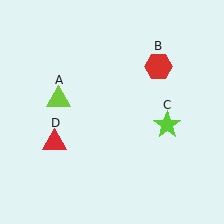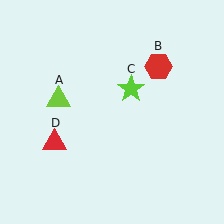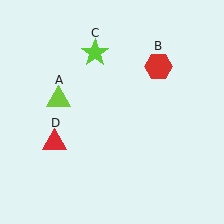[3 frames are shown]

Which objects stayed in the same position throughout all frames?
Lime triangle (object A) and red hexagon (object B) and red triangle (object D) remained stationary.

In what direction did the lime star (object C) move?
The lime star (object C) moved up and to the left.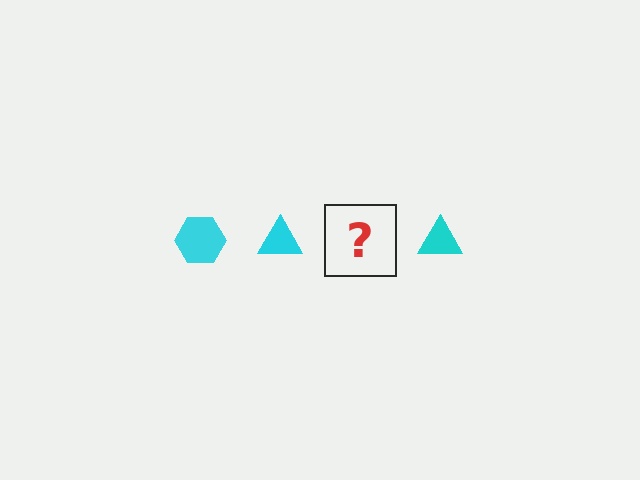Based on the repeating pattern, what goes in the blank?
The blank should be a cyan hexagon.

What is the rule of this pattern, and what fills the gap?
The rule is that the pattern cycles through hexagon, triangle shapes in cyan. The gap should be filled with a cyan hexagon.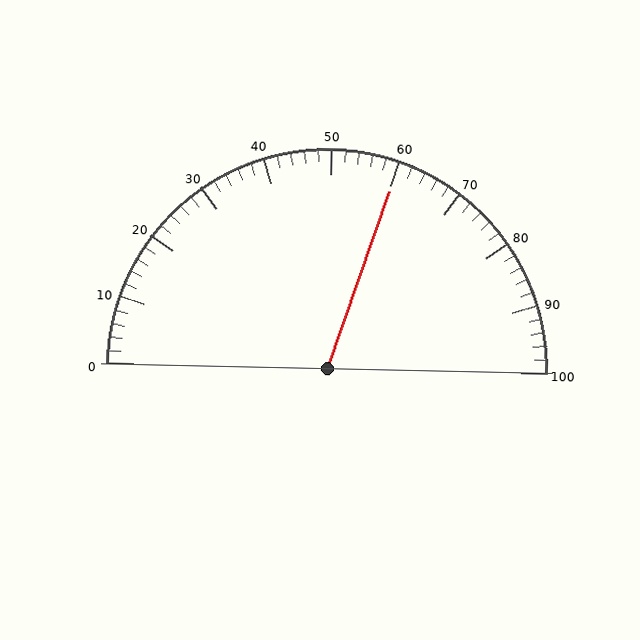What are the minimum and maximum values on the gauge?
The gauge ranges from 0 to 100.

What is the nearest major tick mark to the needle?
The nearest major tick mark is 60.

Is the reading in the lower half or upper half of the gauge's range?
The reading is in the upper half of the range (0 to 100).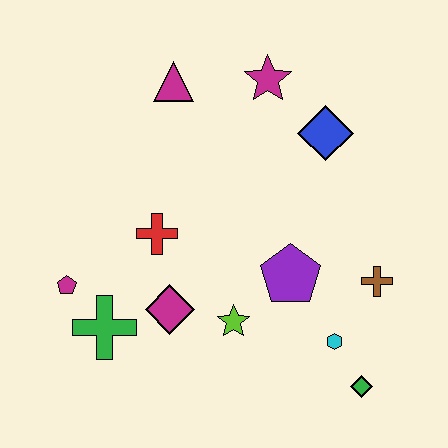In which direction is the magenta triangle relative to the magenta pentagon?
The magenta triangle is above the magenta pentagon.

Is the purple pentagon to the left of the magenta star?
No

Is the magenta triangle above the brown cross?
Yes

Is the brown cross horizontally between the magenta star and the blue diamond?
No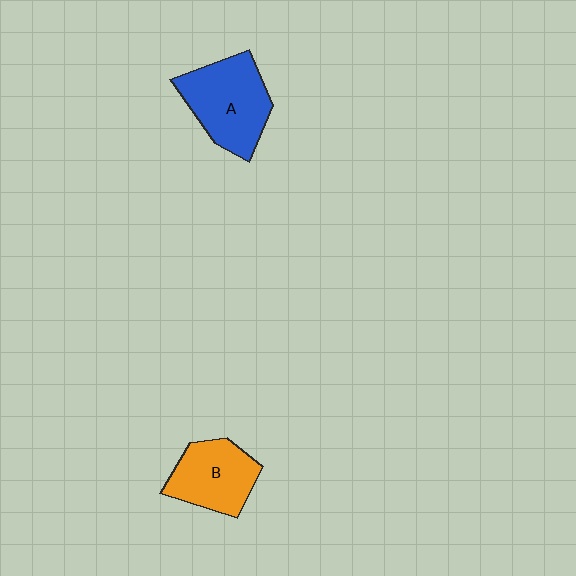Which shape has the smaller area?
Shape B (orange).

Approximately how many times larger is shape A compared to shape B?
Approximately 1.3 times.